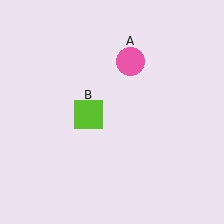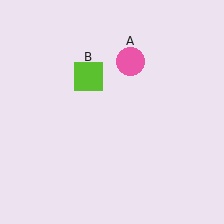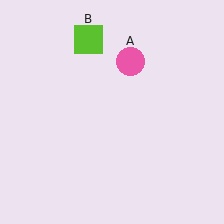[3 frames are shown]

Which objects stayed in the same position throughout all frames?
Pink circle (object A) remained stationary.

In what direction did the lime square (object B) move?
The lime square (object B) moved up.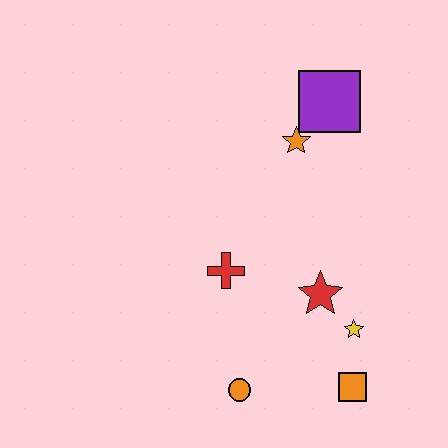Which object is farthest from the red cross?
The purple square is farthest from the red cross.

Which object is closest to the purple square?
The orange star is closest to the purple square.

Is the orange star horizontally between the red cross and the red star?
Yes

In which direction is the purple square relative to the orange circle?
The purple square is above the orange circle.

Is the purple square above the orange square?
Yes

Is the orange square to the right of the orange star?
Yes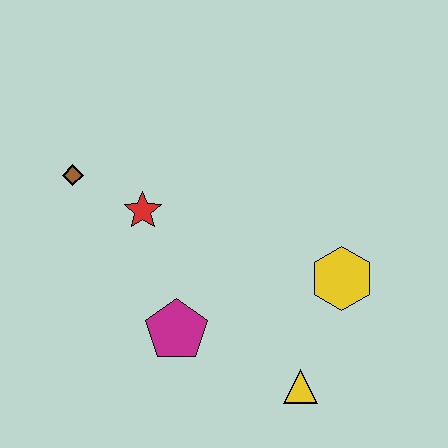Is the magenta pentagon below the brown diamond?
Yes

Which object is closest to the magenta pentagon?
The red star is closest to the magenta pentagon.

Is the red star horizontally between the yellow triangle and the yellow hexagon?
No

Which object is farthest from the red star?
The yellow triangle is farthest from the red star.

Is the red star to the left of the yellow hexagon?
Yes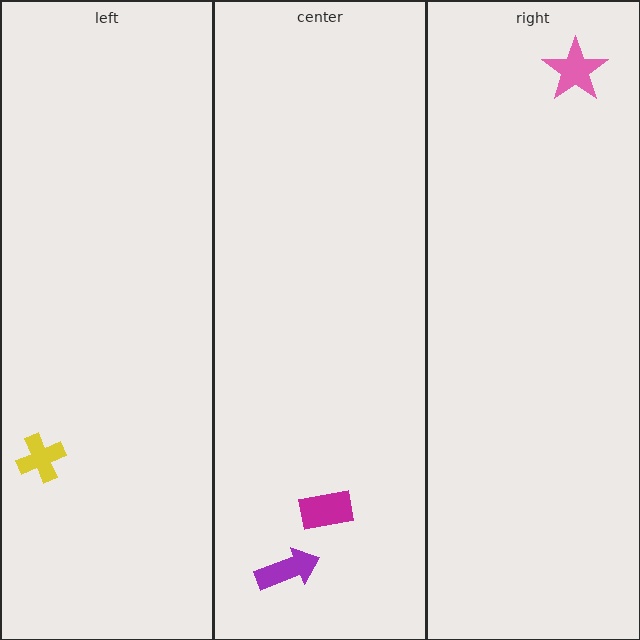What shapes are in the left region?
The yellow cross.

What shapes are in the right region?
The pink star.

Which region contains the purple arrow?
The center region.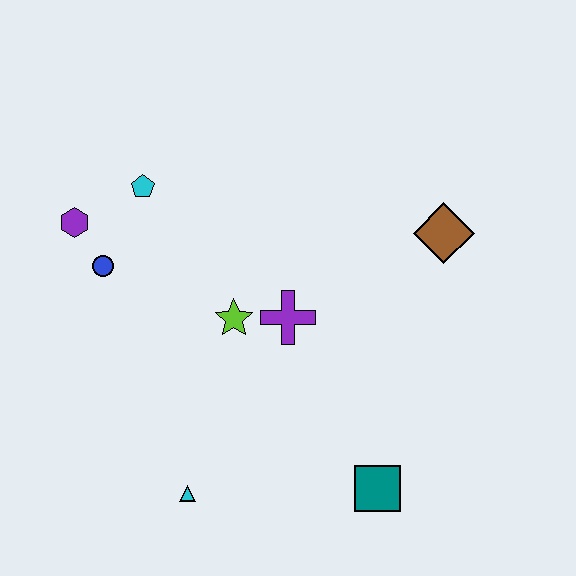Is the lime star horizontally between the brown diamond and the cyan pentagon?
Yes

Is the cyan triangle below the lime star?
Yes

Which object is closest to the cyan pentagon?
The purple hexagon is closest to the cyan pentagon.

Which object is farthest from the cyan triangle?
The brown diamond is farthest from the cyan triangle.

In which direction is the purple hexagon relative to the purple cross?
The purple hexagon is to the left of the purple cross.